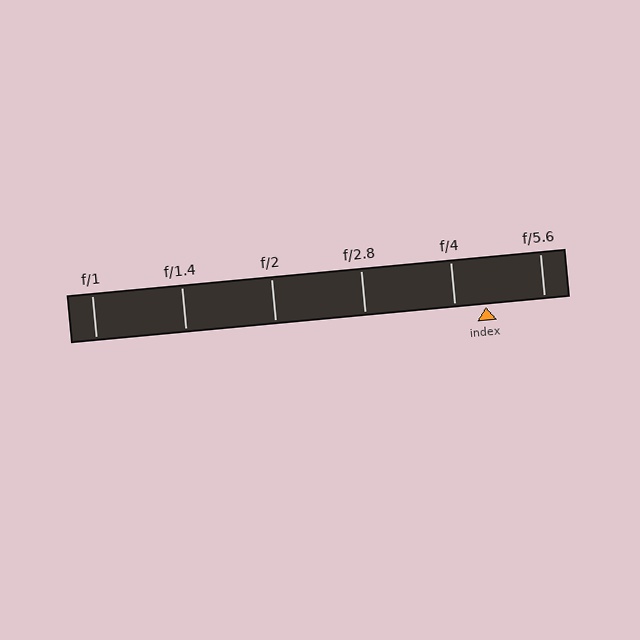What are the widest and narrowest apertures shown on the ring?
The widest aperture shown is f/1 and the narrowest is f/5.6.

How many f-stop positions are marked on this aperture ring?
There are 6 f-stop positions marked.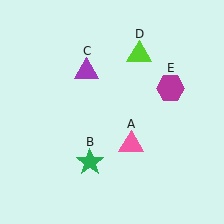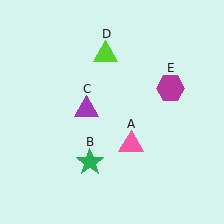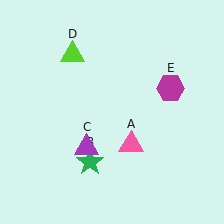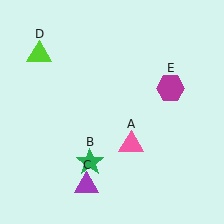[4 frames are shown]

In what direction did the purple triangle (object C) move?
The purple triangle (object C) moved down.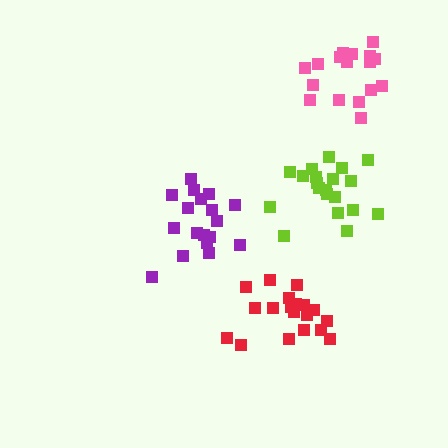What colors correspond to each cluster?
The clusters are colored: purple, red, lime, pink.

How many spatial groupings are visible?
There are 4 spatial groupings.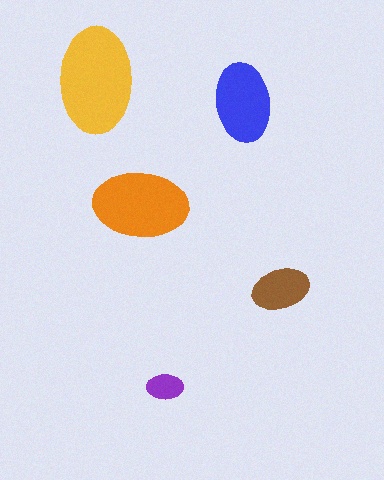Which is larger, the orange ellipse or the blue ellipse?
The orange one.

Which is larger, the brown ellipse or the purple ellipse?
The brown one.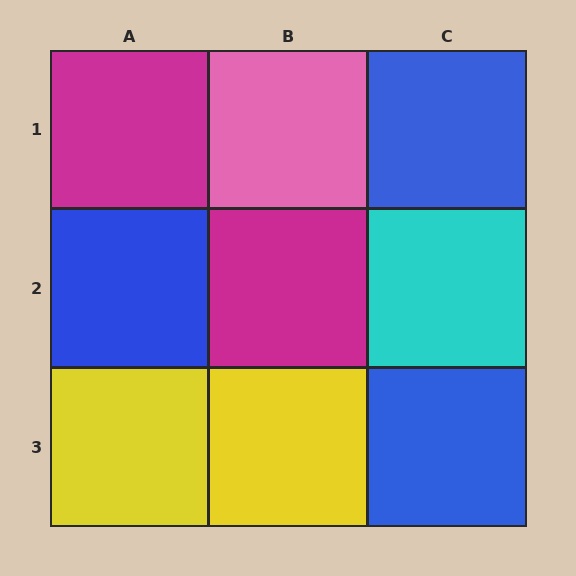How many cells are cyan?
1 cell is cyan.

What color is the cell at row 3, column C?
Blue.